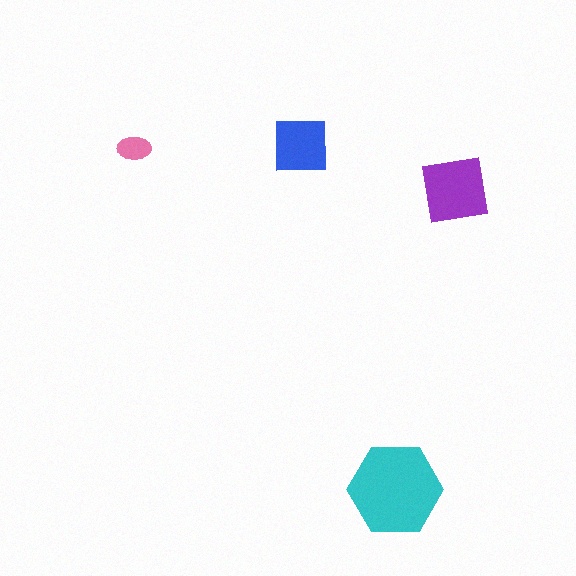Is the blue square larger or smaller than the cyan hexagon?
Smaller.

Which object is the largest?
The cyan hexagon.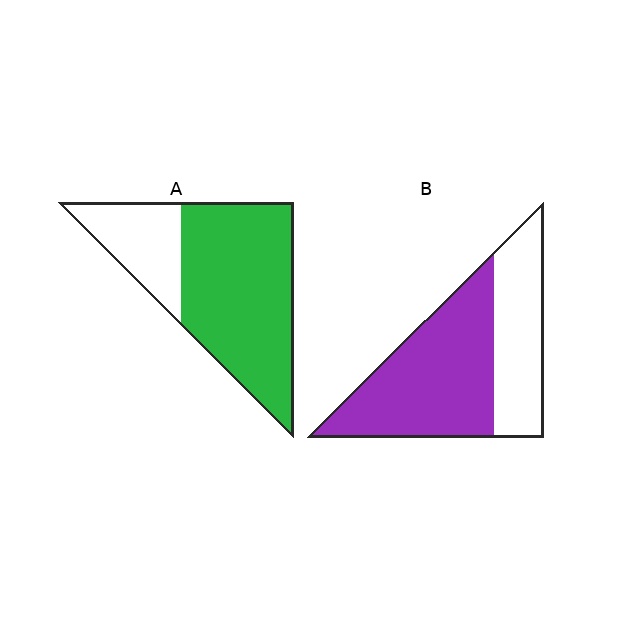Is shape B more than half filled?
Yes.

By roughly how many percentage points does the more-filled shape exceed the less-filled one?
By roughly 10 percentage points (A over B).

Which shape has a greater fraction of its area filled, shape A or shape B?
Shape A.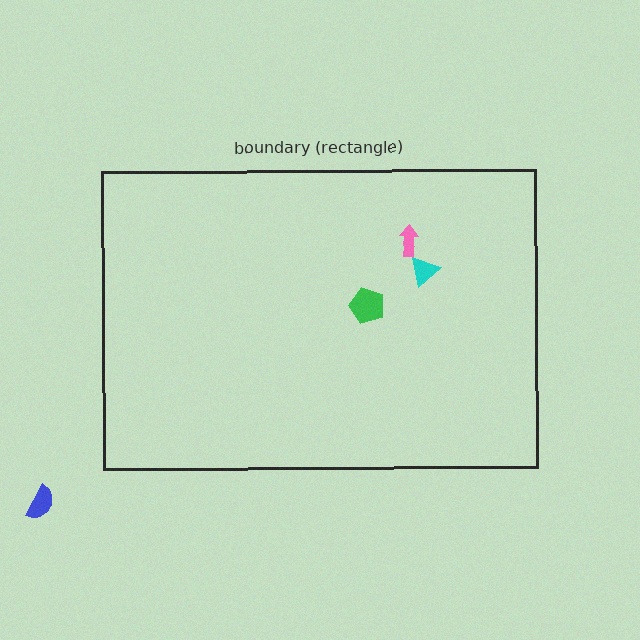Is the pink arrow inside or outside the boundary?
Inside.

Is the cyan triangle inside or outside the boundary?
Inside.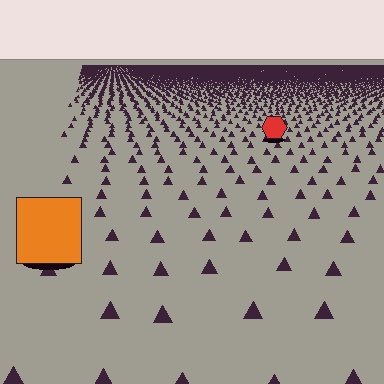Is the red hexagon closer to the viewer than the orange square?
No. The orange square is closer — you can tell from the texture gradient: the ground texture is coarser near it.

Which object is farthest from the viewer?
The red hexagon is farthest from the viewer. It appears smaller and the ground texture around it is denser.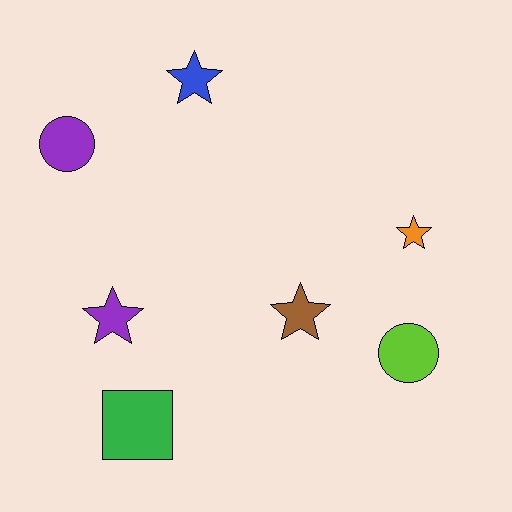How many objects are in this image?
There are 7 objects.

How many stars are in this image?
There are 4 stars.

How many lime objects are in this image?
There is 1 lime object.